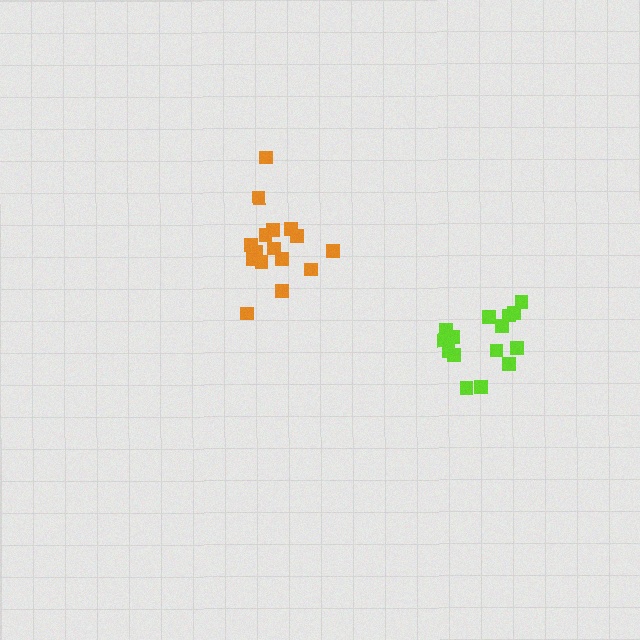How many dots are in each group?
Group 1: 15 dots, Group 2: 16 dots (31 total).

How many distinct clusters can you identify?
There are 2 distinct clusters.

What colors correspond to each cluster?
The clusters are colored: lime, orange.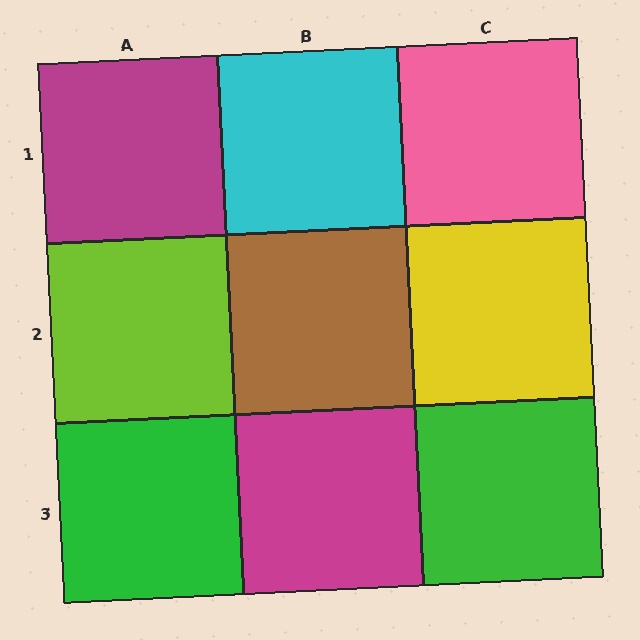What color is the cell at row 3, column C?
Green.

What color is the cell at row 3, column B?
Magenta.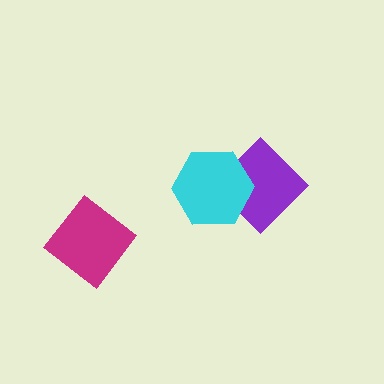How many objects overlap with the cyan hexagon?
1 object overlaps with the cyan hexagon.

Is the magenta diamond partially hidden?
No, no other shape covers it.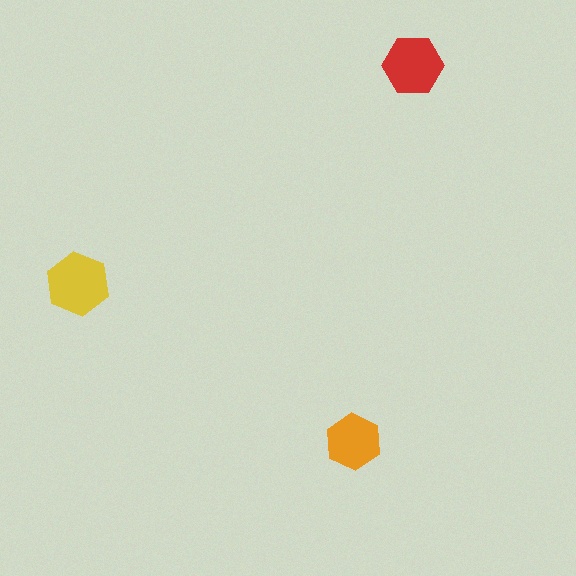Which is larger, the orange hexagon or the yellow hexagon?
The yellow one.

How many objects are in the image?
There are 3 objects in the image.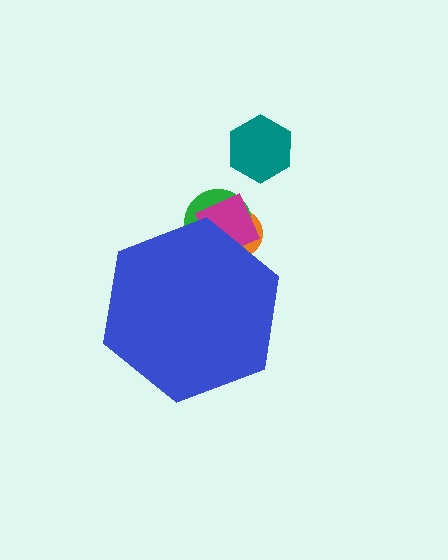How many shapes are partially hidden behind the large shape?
3 shapes are partially hidden.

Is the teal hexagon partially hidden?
No, the teal hexagon is fully visible.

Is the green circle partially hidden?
Yes, the green circle is partially hidden behind the blue hexagon.